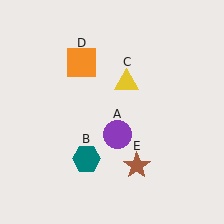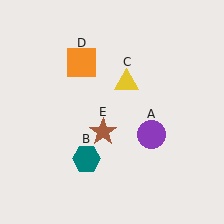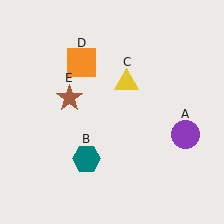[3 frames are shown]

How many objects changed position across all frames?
2 objects changed position: purple circle (object A), brown star (object E).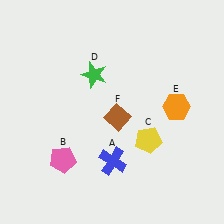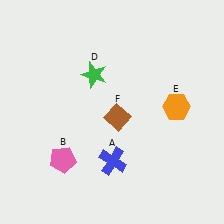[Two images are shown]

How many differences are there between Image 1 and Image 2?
There is 1 difference between the two images.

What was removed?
The yellow pentagon (C) was removed in Image 2.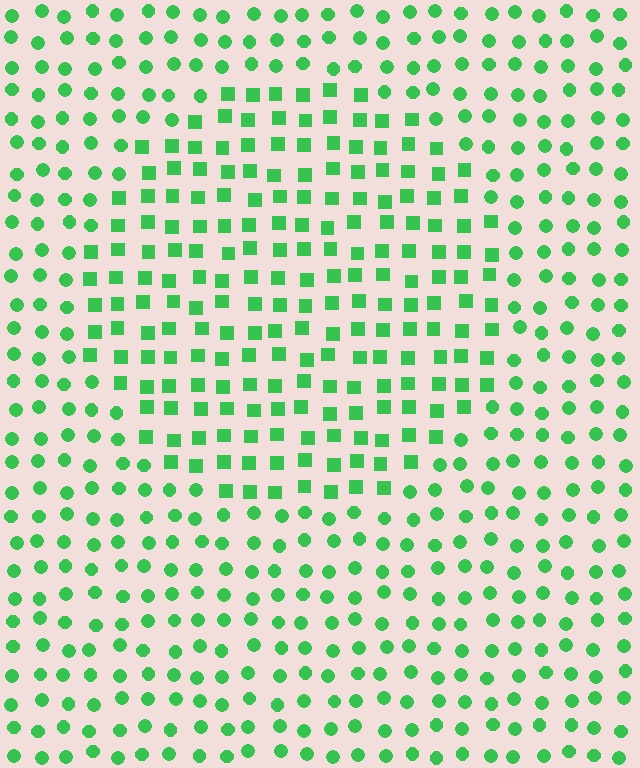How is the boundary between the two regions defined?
The boundary is defined by a change in element shape: squares inside vs. circles outside. All elements share the same color and spacing.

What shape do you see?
I see a circle.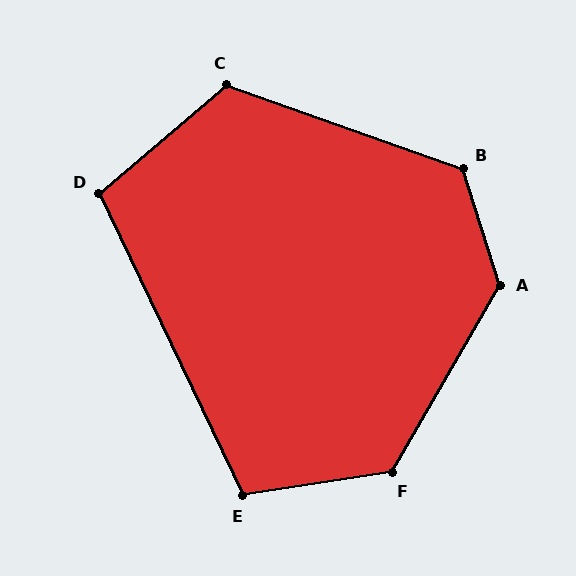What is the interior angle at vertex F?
Approximately 129 degrees (obtuse).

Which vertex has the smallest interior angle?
D, at approximately 105 degrees.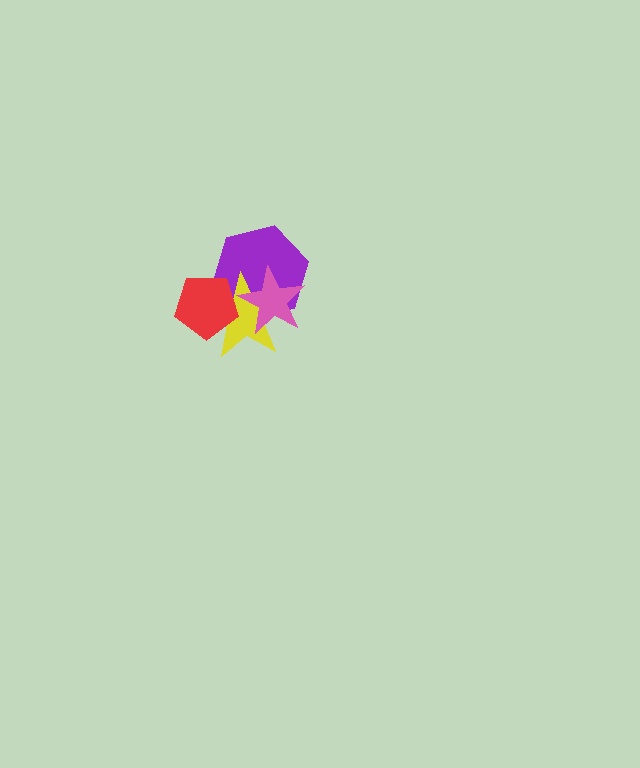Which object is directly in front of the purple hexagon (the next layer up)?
The yellow star is directly in front of the purple hexagon.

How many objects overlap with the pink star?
2 objects overlap with the pink star.